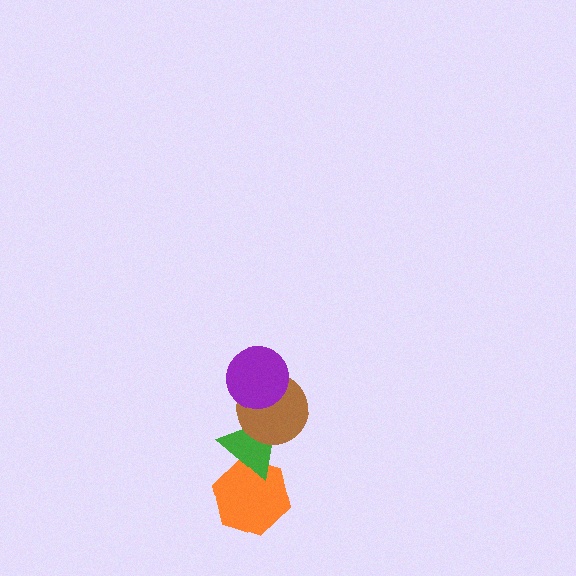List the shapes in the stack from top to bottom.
From top to bottom: the purple circle, the brown circle, the green triangle, the orange hexagon.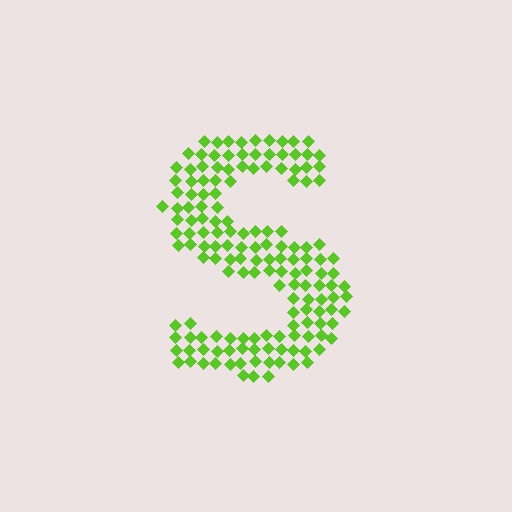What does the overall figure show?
The overall figure shows the letter S.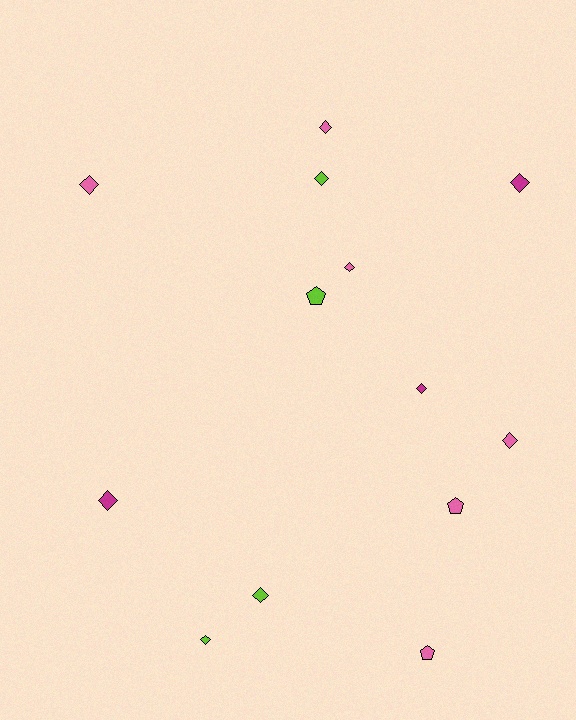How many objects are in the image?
There are 13 objects.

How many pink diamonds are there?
There are 4 pink diamonds.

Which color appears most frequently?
Pink, with 6 objects.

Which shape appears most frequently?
Diamond, with 10 objects.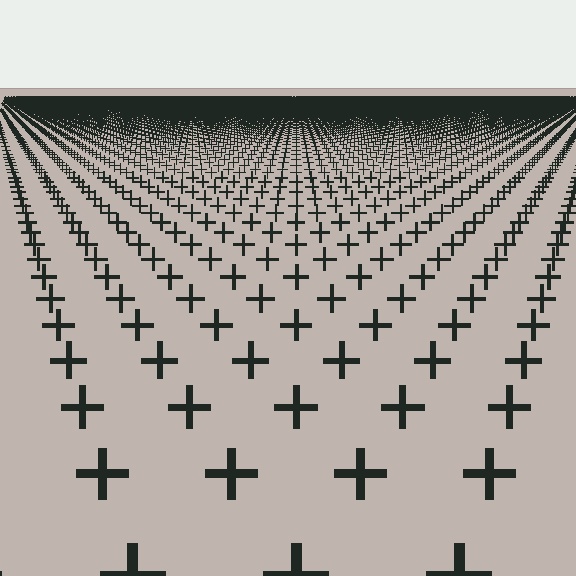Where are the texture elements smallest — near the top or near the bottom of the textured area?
Near the top.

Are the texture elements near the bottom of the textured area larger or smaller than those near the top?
Larger. Near the bottom, elements are closer to the viewer and appear at a bigger on-screen size.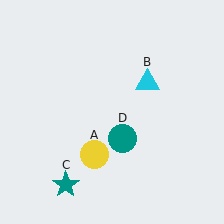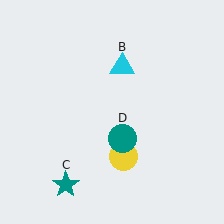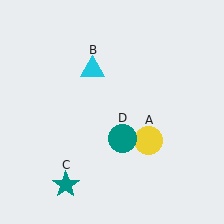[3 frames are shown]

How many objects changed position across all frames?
2 objects changed position: yellow circle (object A), cyan triangle (object B).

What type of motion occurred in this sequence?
The yellow circle (object A), cyan triangle (object B) rotated counterclockwise around the center of the scene.